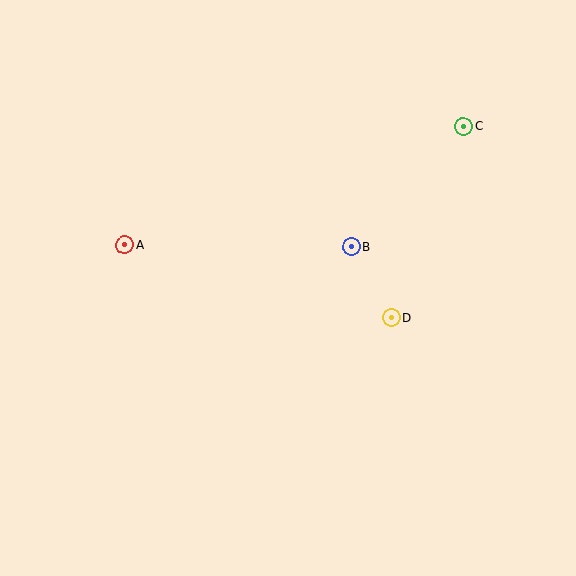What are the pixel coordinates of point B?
Point B is at (351, 247).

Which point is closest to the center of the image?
Point B at (351, 247) is closest to the center.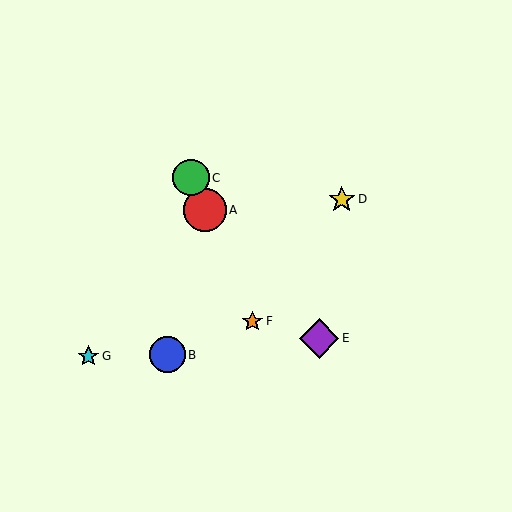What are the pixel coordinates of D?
Object D is at (342, 199).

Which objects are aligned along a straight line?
Objects A, C, F are aligned along a straight line.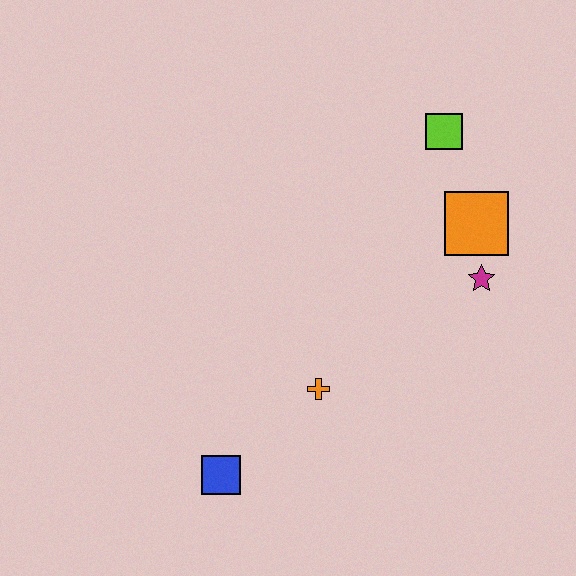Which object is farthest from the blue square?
The lime square is farthest from the blue square.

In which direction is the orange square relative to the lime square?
The orange square is below the lime square.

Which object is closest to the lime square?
The orange square is closest to the lime square.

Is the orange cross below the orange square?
Yes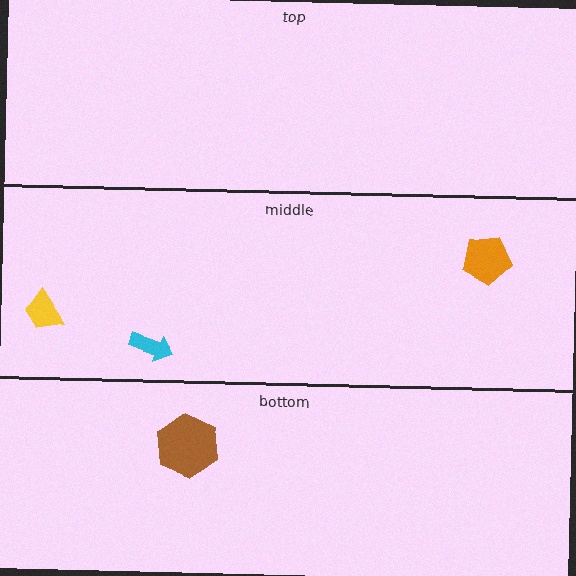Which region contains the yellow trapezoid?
The middle region.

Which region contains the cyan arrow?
The middle region.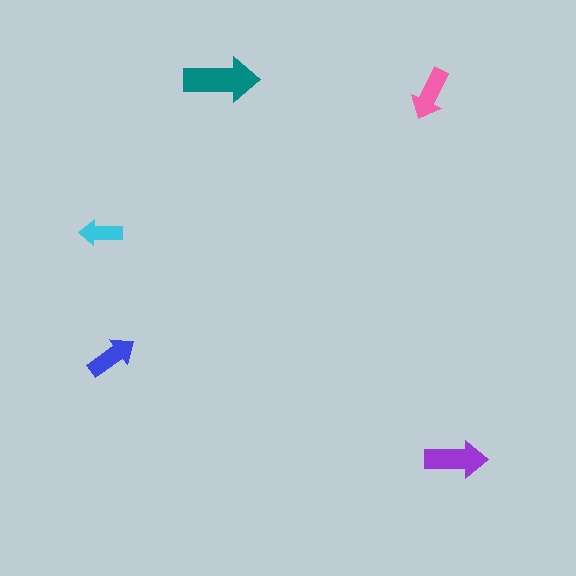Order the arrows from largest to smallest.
the teal one, the purple one, the pink one, the blue one, the cyan one.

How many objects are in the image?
There are 5 objects in the image.